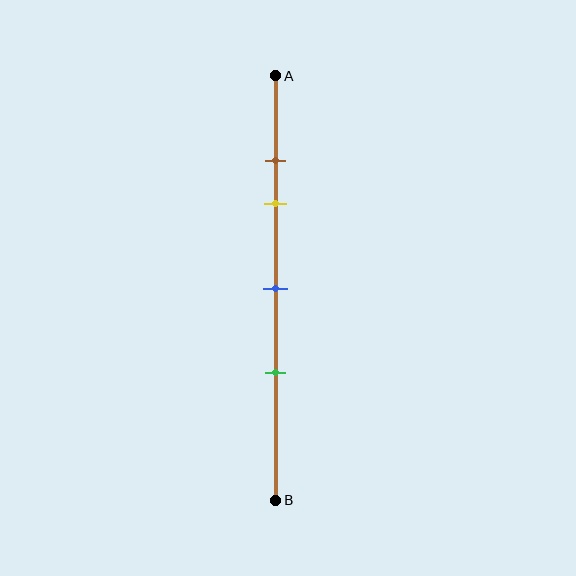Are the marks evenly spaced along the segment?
No, the marks are not evenly spaced.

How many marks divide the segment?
There are 4 marks dividing the segment.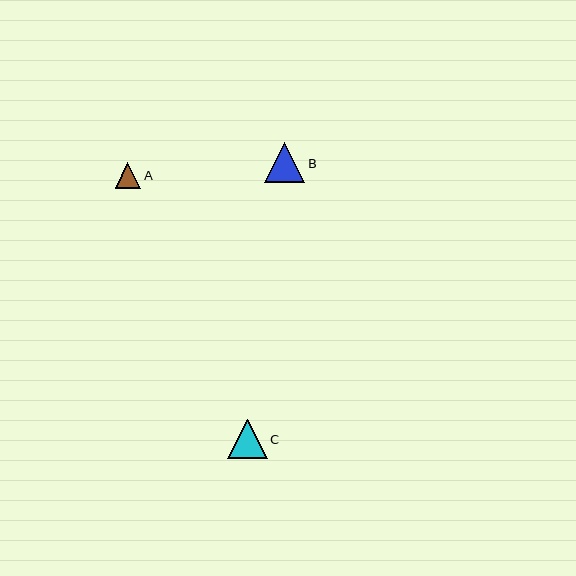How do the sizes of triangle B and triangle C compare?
Triangle B and triangle C are approximately the same size.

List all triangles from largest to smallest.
From largest to smallest: B, C, A.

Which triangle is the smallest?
Triangle A is the smallest with a size of approximately 25 pixels.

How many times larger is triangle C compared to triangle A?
Triangle C is approximately 1.6 times the size of triangle A.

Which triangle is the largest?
Triangle B is the largest with a size of approximately 40 pixels.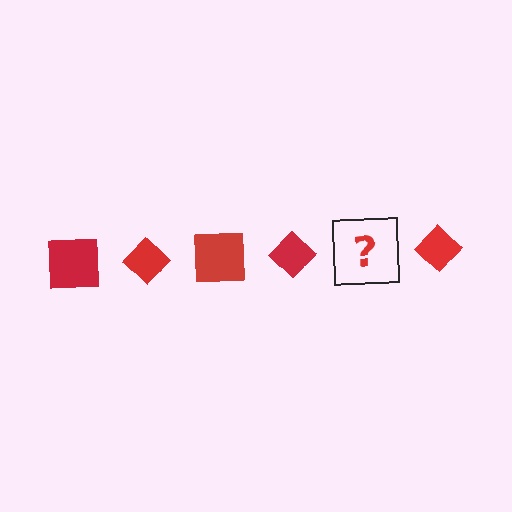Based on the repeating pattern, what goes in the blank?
The blank should be a red square.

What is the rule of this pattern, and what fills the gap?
The rule is that the pattern cycles through square, diamond shapes in red. The gap should be filled with a red square.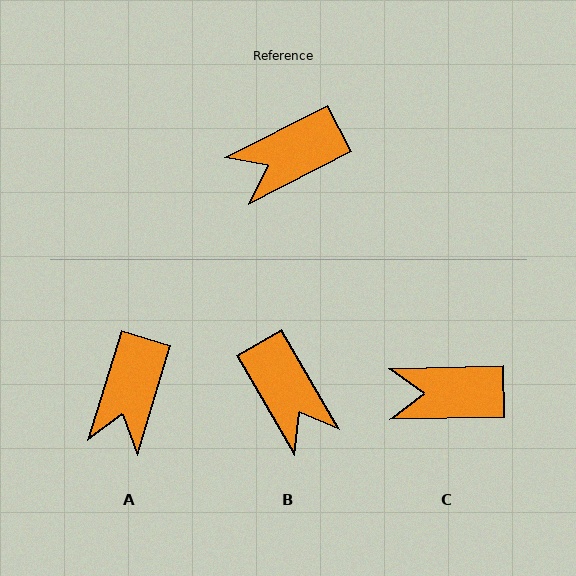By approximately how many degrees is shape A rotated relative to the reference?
Approximately 46 degrees counter-clockwise.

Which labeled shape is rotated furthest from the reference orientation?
B, about 93 degrees away.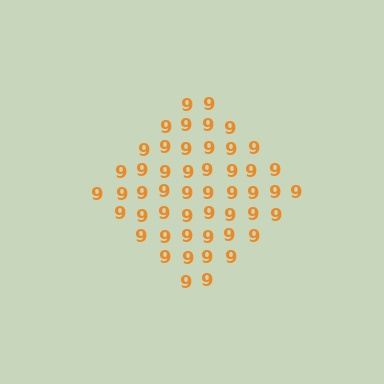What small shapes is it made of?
It is made of small digit 9's.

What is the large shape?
The large shape is a diamond.